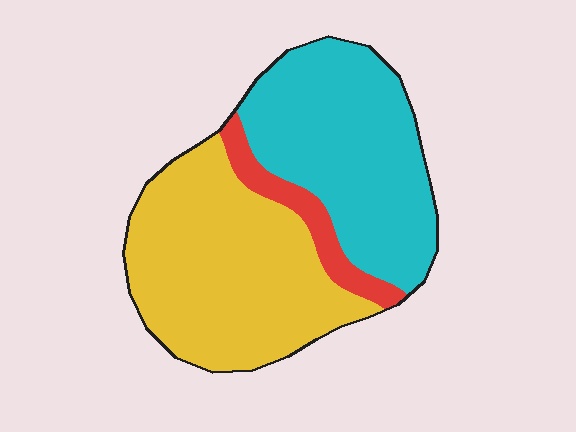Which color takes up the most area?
Yellow, at roughly 50%.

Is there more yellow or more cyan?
Yellow.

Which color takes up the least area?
Red, at roughly 10%.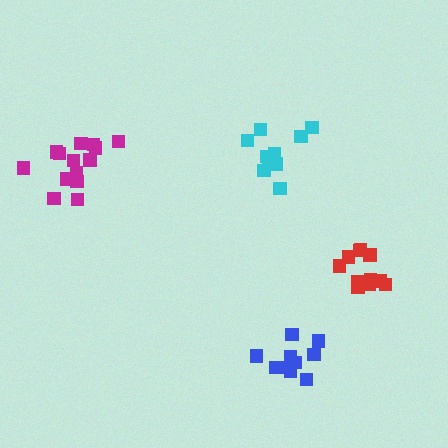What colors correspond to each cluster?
The clusters are colored: cyan, magenta, blue, red.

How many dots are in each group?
Group 1: 10 dots, Group 2: 14 dots, Group 3: 10 dots, Group 4: 11 dots (45 total).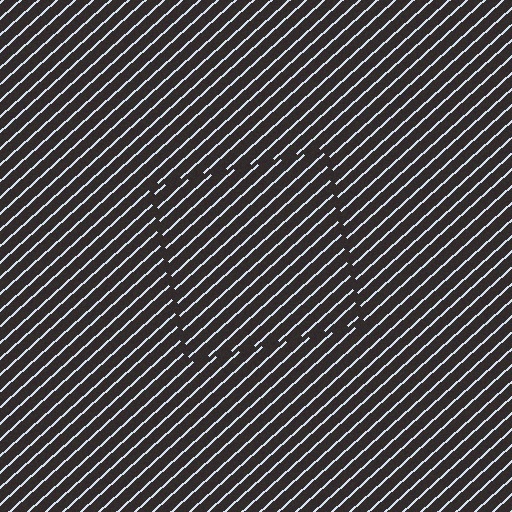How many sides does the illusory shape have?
4 sides — the line-ends trace a square.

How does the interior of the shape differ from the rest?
The interior of the shape contains the same grating, shifted by half a period — the contour is defined by the phase discontinuity where line-ends from the inner and outer gratings abut.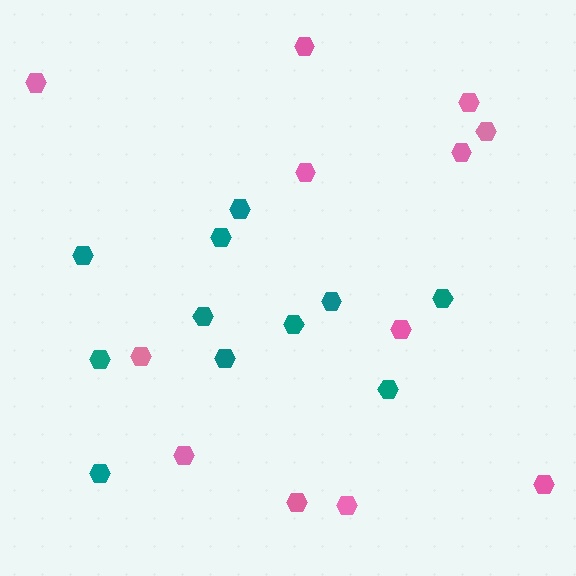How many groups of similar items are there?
There are 2 groups: one group of pink hexagons (12) and one group of teal hexagons (11).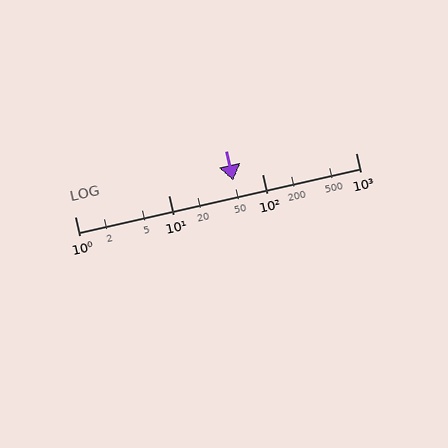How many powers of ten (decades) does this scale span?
The scale spans 3 decades, from 1 to 1000.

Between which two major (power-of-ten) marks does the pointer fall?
The pointer is between 10 and 100.